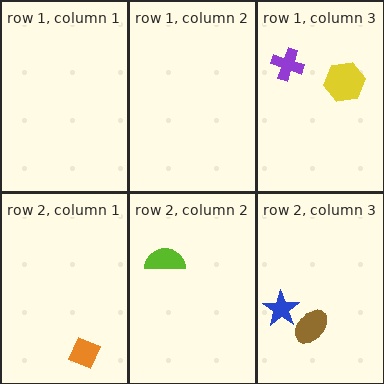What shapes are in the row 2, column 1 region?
The orange diamond.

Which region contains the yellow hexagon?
The row 1, column 3 region.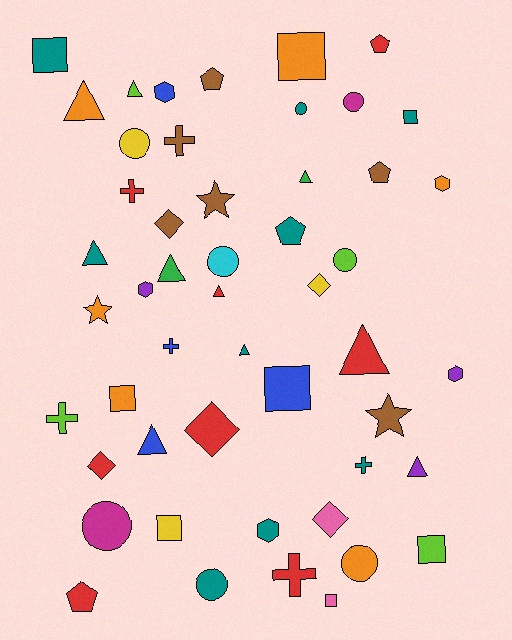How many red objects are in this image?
There are 8 red objects.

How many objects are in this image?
There are 50 objects.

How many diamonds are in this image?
There are 5 diamonds.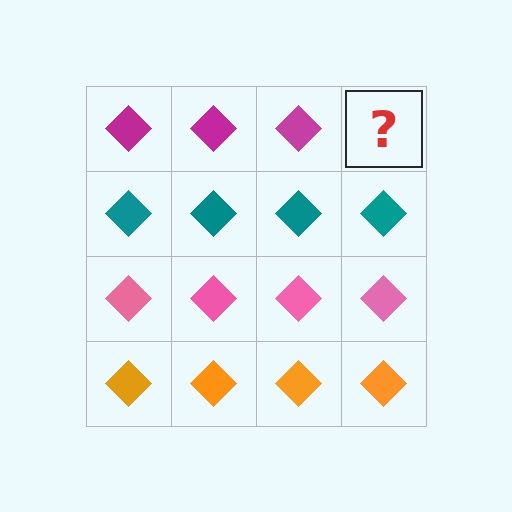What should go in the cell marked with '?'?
The missing cell should contain a magenta diamond.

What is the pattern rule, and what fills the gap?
The rule is that each row has a consistent color. The gap should be filled with a magenta diamond.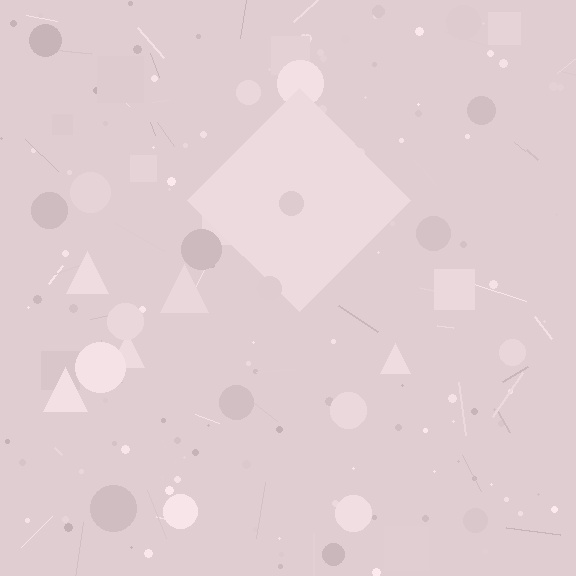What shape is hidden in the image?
A diamond is hidden in the image.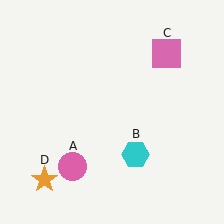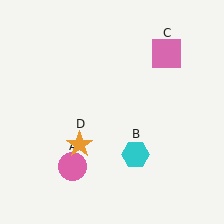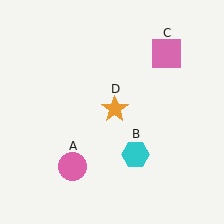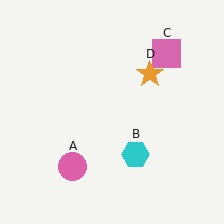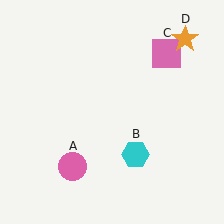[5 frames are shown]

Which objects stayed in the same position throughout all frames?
Pink circle (object A) and cyan hexagon (object B) and pink square (object C) remained stationary.